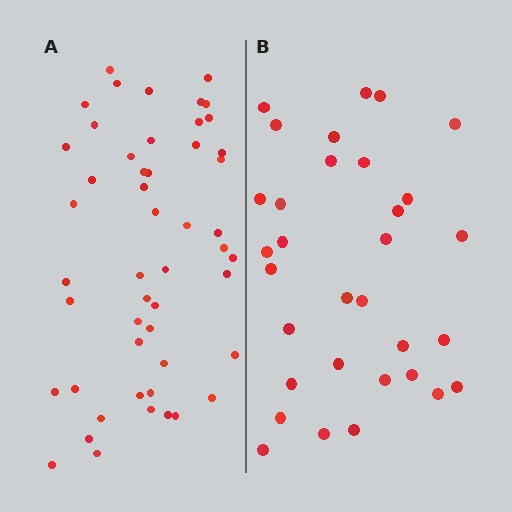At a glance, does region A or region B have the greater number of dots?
Region A (the left region) has more dots.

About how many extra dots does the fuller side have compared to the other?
Region A has approximately 20 more dots than region B.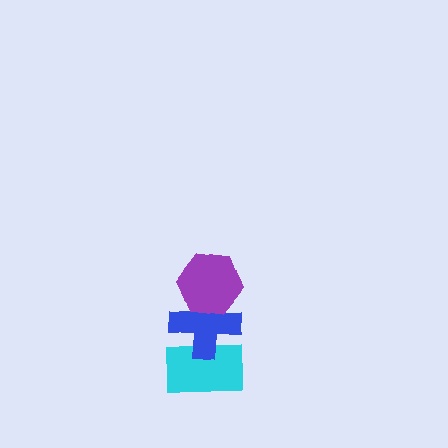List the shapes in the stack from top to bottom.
From top to bottom: the purple hexagon, the blue cross, the cyan rectangle.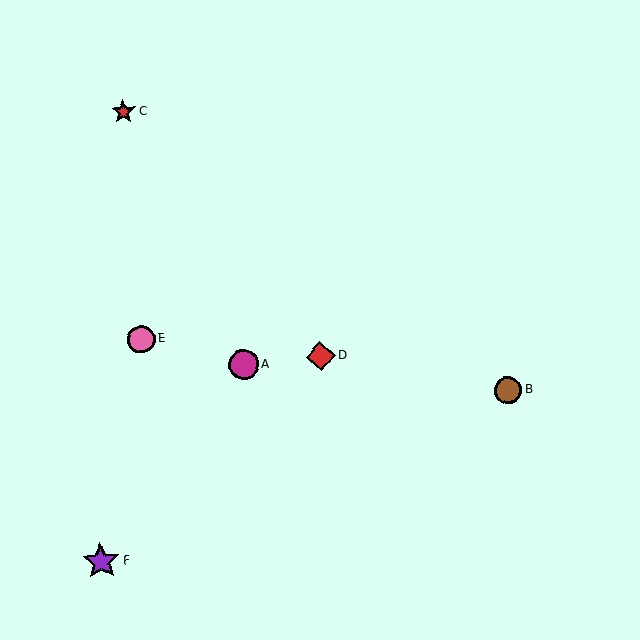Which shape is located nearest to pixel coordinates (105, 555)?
The purple star (labeled F) at (101, 561) is nearest to that location.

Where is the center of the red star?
The center of the red star is at (123, 112).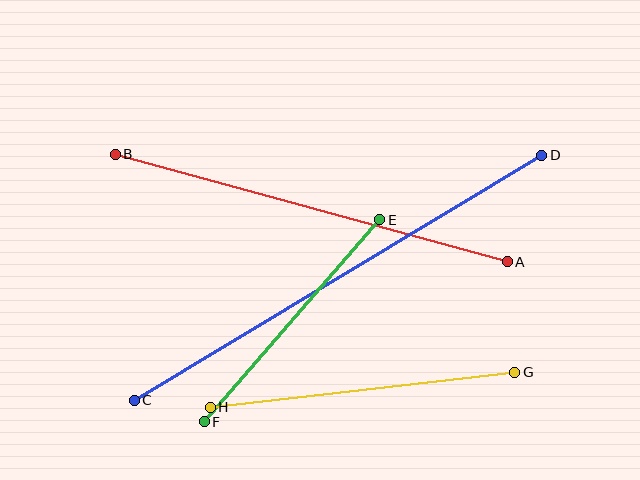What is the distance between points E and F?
The distance is approximately 267 pixels.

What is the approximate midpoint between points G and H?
The midpoint is at approximately (363, 390) pixels.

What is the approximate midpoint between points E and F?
The midpoint is at approximately (292, 321) pixels.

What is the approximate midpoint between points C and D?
The midpoint is at approximately (338, 278) pixels.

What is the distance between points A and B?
The distance is approximately 406 pixels.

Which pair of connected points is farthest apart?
Points C and D are farthest apart.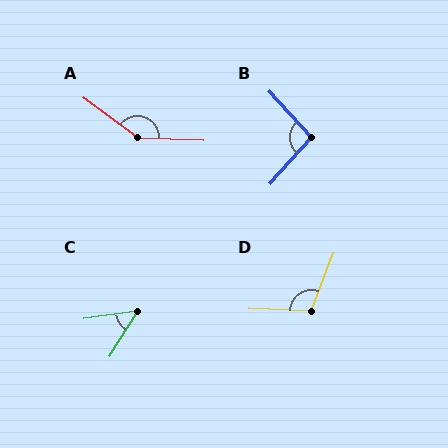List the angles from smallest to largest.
C (49°), B (96°), D (109°), A (146°).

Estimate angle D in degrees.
Approximately 109 degrees.